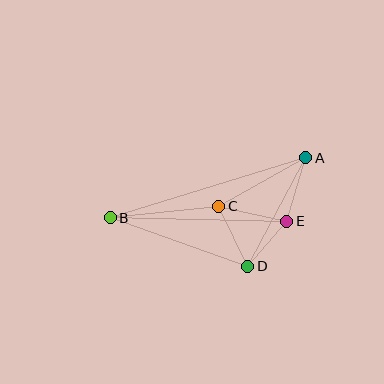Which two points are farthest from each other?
Points A and B are farthest from each other.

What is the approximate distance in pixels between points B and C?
The distance between B and C is approximately 109 pixels.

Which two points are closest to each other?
Points D and E are closest to each other.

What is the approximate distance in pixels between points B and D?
The distance between B and D is approximately 146 pixels.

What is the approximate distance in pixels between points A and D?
The distance between A and D is approximately 123 pixels.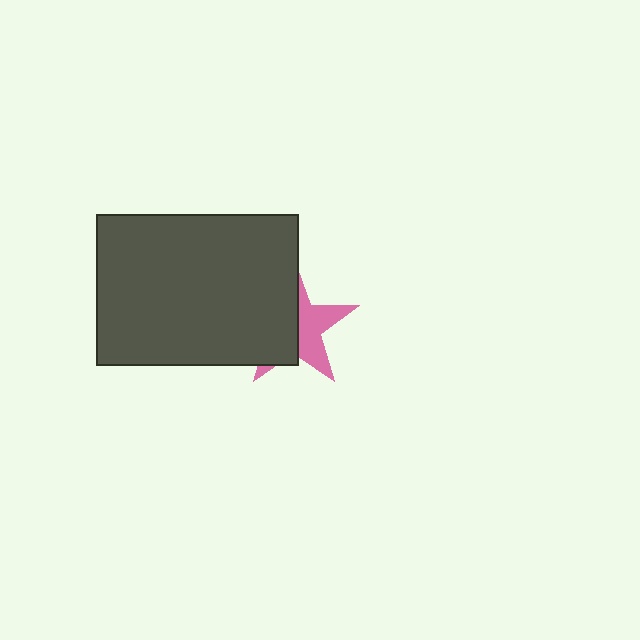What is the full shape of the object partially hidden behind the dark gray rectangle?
The partially hidden object is a pink star.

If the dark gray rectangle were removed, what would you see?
You would see the complete pink star.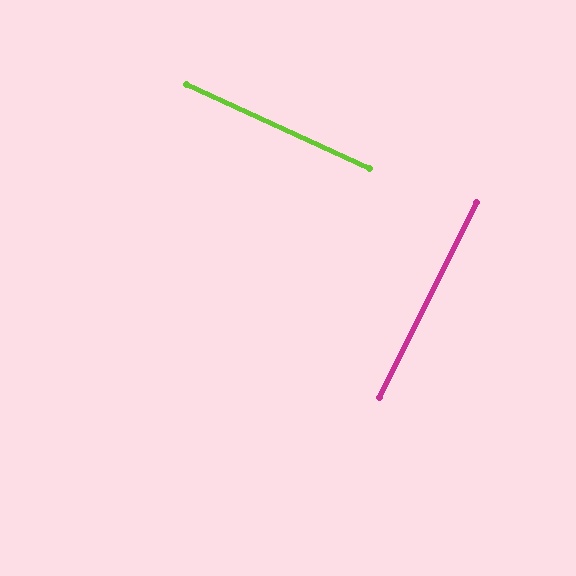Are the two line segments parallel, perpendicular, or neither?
Perpendicular — they meet at approximately 88°.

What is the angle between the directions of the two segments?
Approximately 88 degrees.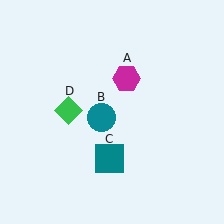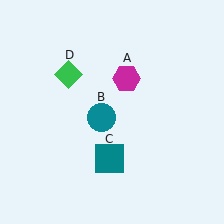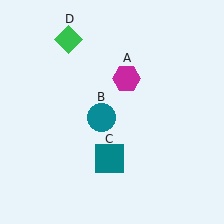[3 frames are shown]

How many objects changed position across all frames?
1 object changed position: green diamond (object D).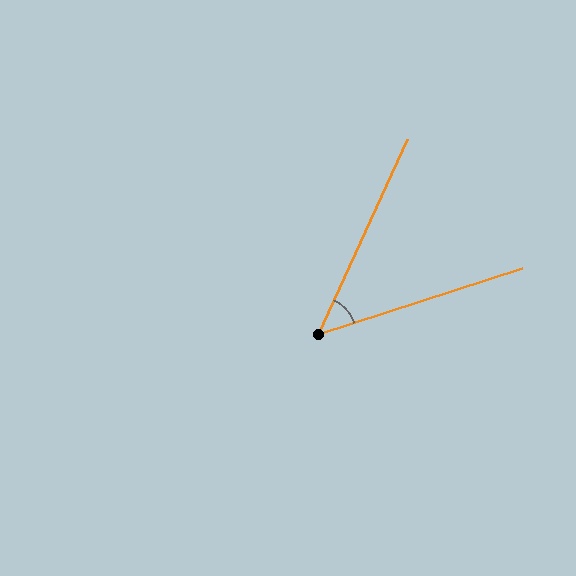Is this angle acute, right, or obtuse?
It is acute.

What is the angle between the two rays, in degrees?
Approximately 48 degrees.